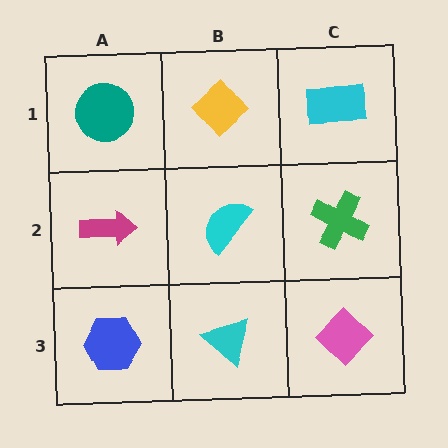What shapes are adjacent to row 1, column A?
A magenta arrow (row 2, column A), a yellow diamond (row 1, column B).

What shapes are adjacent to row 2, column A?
A teal circle (row 1, column A), a blue hexagon (row 3, column A), a cyan semicircle (row 2, column B).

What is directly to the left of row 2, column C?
A cyan semicircle.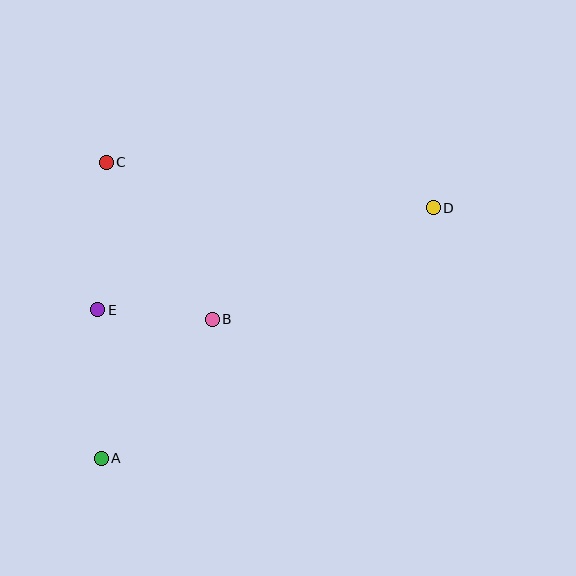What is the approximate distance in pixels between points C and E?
The distance between C and E is approximately 148 pixels.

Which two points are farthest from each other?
Points A and D are farthest from each other.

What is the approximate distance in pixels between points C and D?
The distance between C and D is approximately 330 pixels.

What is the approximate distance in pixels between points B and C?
The distance between B and C is approximately 189 pixels.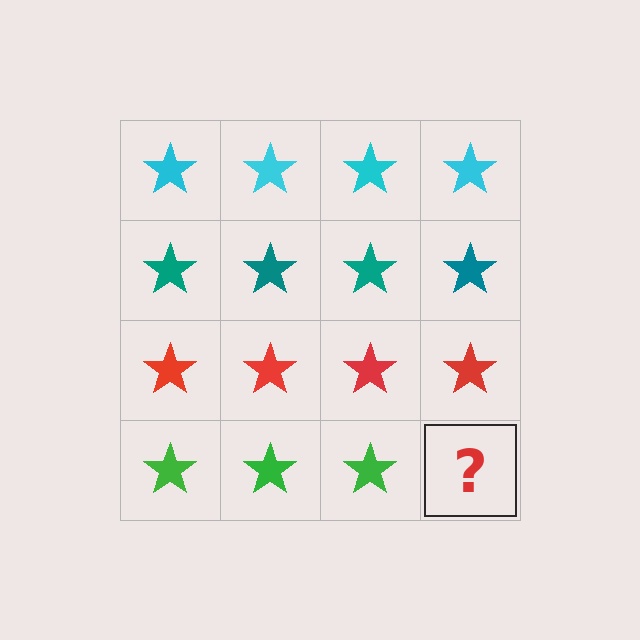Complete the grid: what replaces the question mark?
The question mark should be replaced with a green star.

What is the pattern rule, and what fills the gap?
The rule is that each row has a consistent color. The gap should be filled with a green star.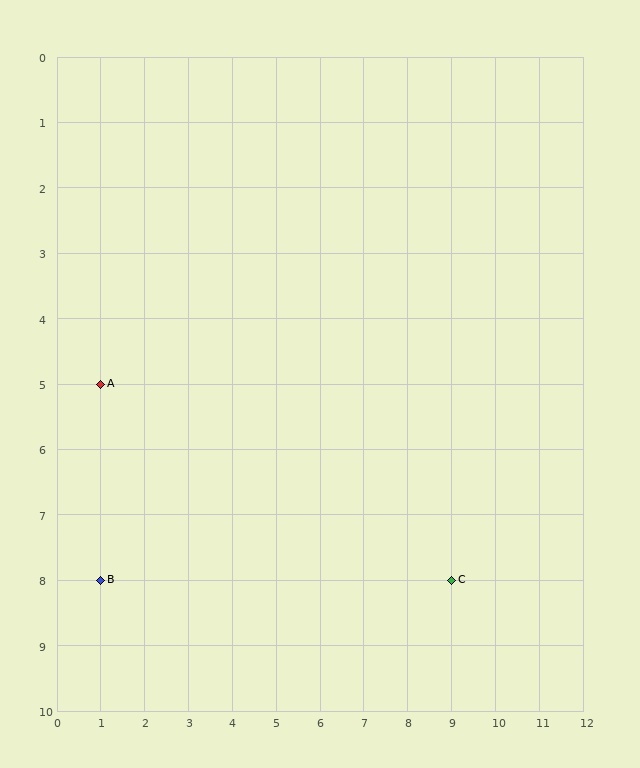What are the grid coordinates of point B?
Point B is at grid coordinates (1, 8).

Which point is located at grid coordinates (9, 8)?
Point C is at (9, 8).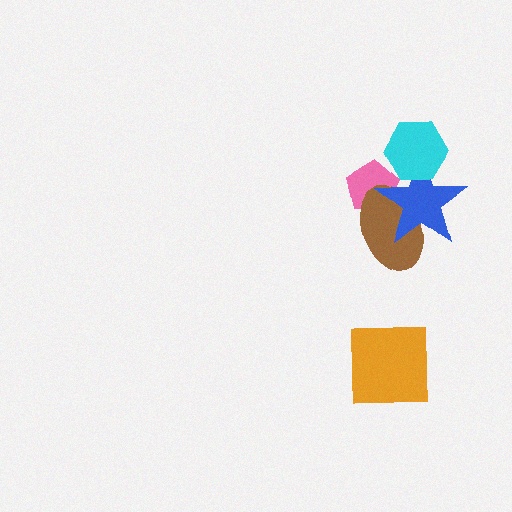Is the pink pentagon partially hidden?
Yes, it is partially covered by another shape.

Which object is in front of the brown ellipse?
The blue star is in front of the brown ellipse.